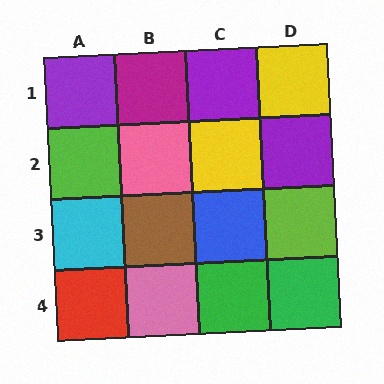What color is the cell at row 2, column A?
Lime.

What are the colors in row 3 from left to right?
Cyan, brown, blue, lime.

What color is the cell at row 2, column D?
Purple.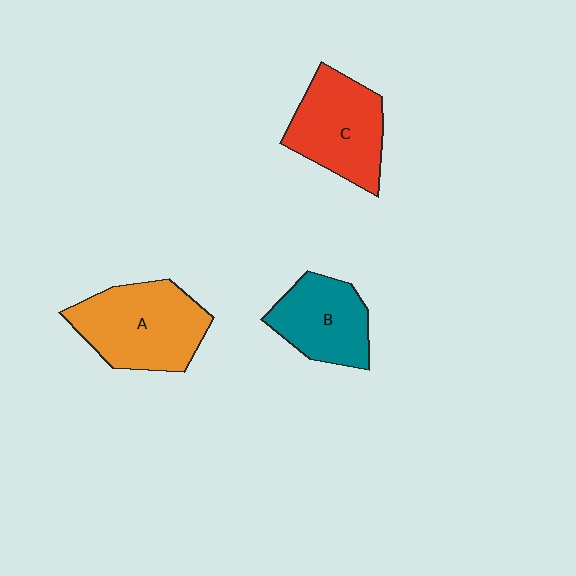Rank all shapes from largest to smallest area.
From largest to smallest: A (orange), C (red), B (teal).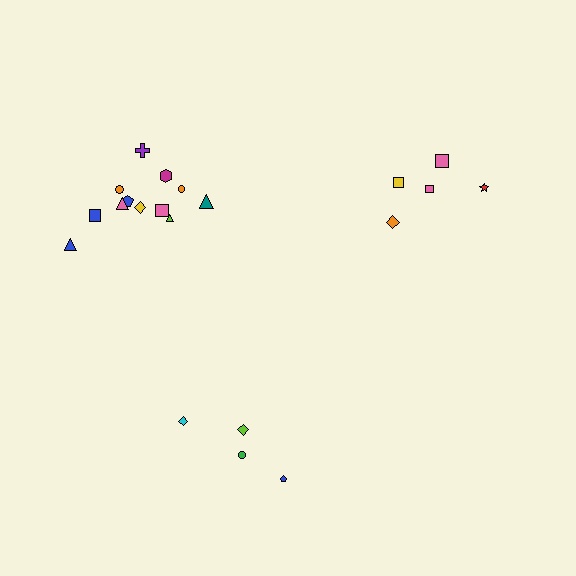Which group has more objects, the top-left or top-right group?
The top-left group.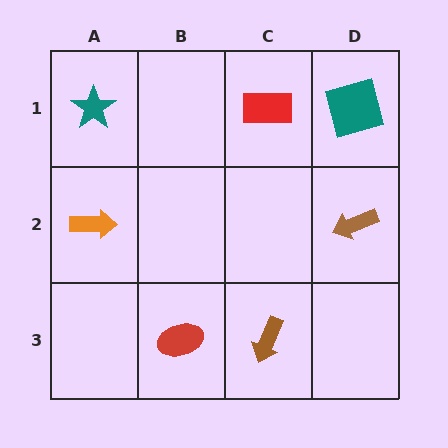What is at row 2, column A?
An orange arrow.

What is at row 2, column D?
A brown arrow.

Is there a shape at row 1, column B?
No, that cell is empty.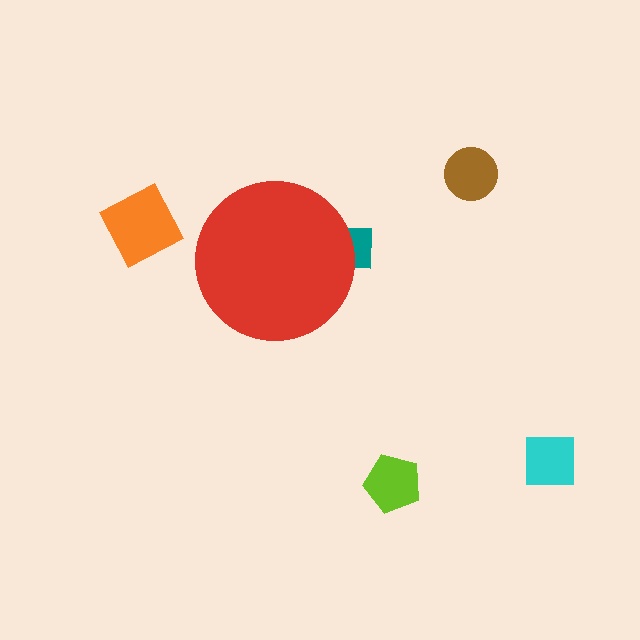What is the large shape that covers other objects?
A red circle.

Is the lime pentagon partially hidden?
No, the lime pentagon is fully visible.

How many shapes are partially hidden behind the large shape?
1 shape is partially hidden.